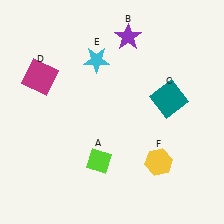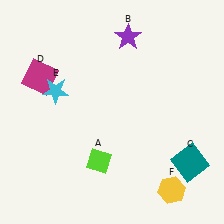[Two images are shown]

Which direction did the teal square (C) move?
The teal square (C) moved down.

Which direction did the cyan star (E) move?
The cyan star (E) moved left.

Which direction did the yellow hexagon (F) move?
The yellow hexagon (F) moved down.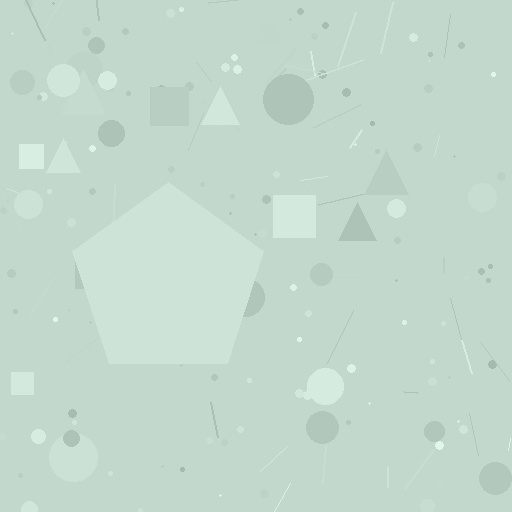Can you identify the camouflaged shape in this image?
The camouflaged shape is a pentagon.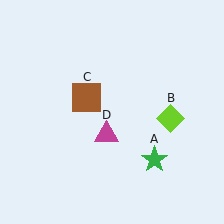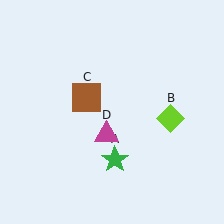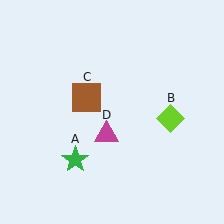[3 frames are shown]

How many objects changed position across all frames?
1 object changed position: green star (object A).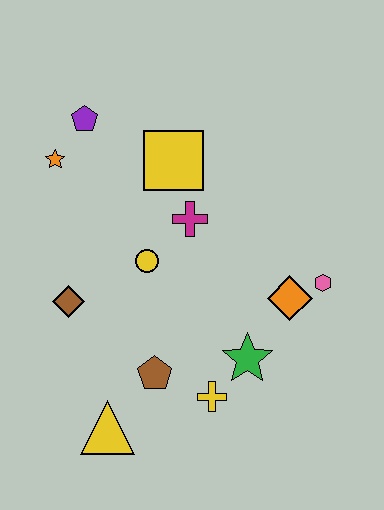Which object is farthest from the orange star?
The pink hexagon is farthest from the orange star.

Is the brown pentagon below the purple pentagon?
Yes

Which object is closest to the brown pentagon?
The yellow cross is closest to the brown pentagon.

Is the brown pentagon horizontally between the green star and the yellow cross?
No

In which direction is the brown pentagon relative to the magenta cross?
The brown pentagon is below the magenta cross.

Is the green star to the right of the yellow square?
Yes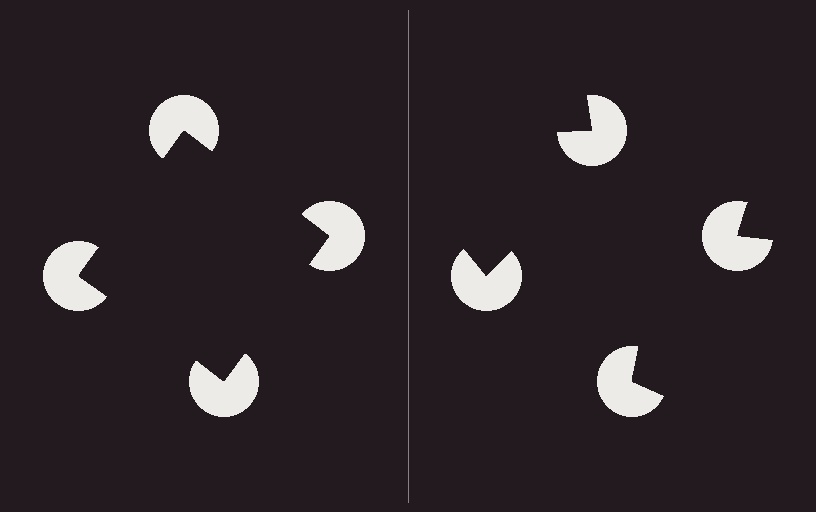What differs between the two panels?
The pac-man discs are positioned identically on both sides; only the wedge orientations differ. On the left they align to a square; on the right they are misaligned.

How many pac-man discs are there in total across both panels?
8 — 4 on each side.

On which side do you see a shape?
An illusory square appears on the left side. On the right side the wedge cuts are rotated, so no coherent shape forms.